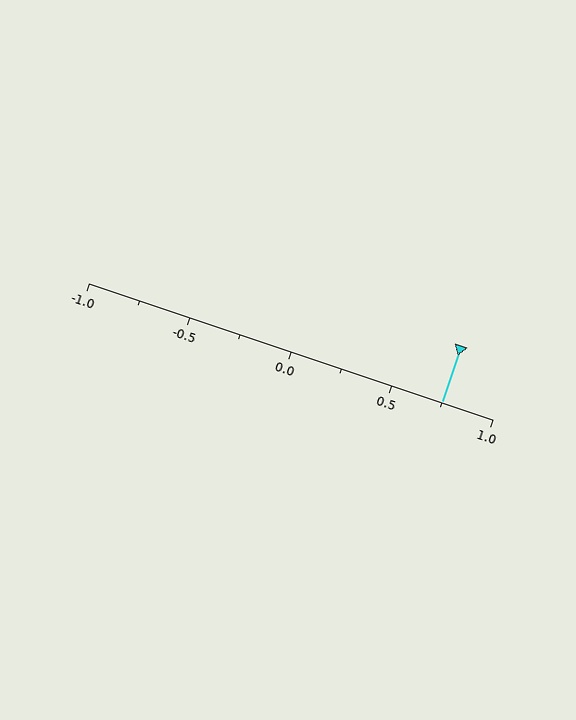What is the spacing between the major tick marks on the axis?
The major ticks are spaced 0.5 apart.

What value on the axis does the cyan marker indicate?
The marker indicates approximately 0.75.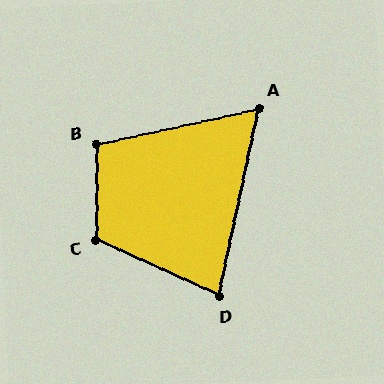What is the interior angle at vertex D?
Approximately 78 degrees (acute).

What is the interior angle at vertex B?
Approximately 102 degrees (obtuse).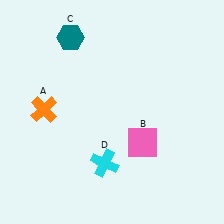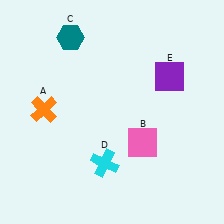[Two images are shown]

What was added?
A purple square (E) was added in Image 2.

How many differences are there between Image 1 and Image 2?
There is 1 difference between the two images.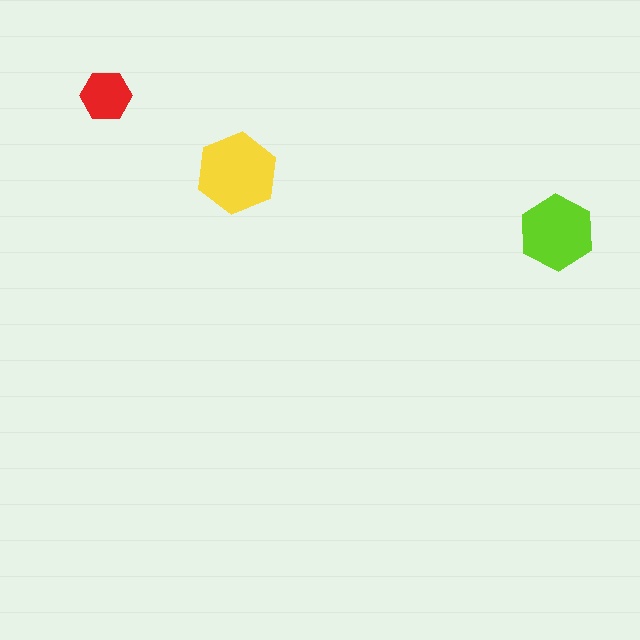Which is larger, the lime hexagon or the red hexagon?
The lime one.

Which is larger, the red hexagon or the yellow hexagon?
The yellow one.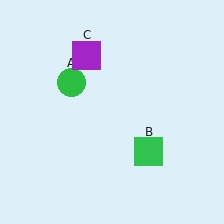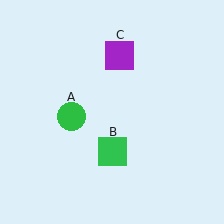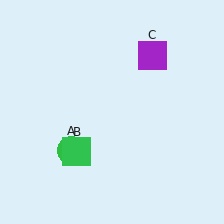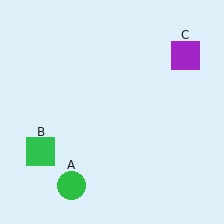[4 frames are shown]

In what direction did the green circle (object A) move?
The green circle (object A) moved down.